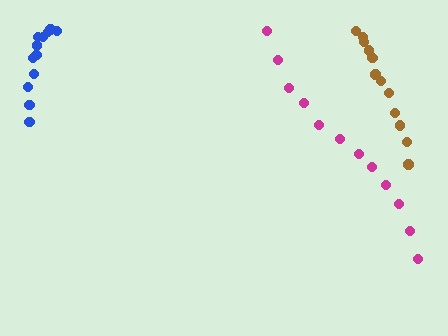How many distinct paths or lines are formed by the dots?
There are 3 distinct paths.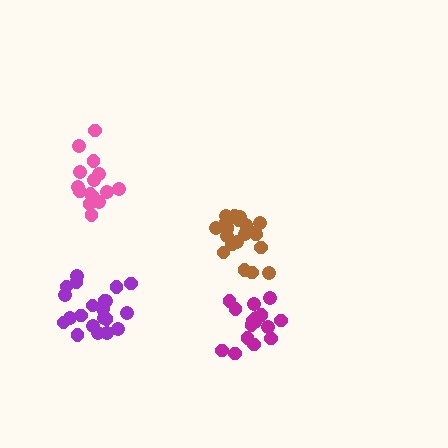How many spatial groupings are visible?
There are 4 spatial groupings.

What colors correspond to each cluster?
The clusters are colored: magenta, pink, purple, brown.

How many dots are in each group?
Group 1: 16 dots, Group 2: 15 dots, Group 3: 21 dots, Group 4: 21 dots (73 total).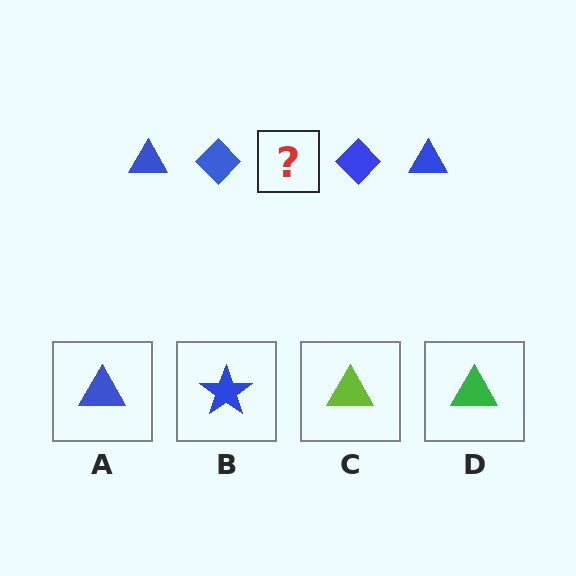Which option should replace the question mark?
Option A.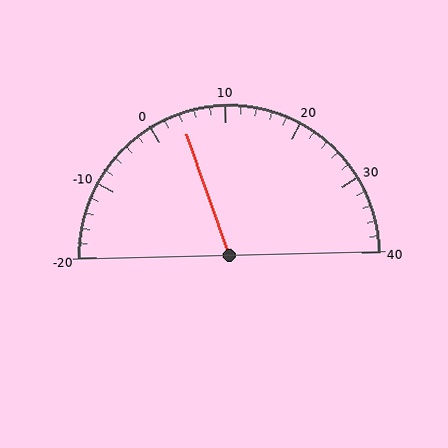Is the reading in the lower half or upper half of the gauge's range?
The reading is in the lower half of the range (-20 to 40).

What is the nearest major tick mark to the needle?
The nearest major tick mark is 0.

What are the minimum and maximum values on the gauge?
The gauge ranges from -20 to 40.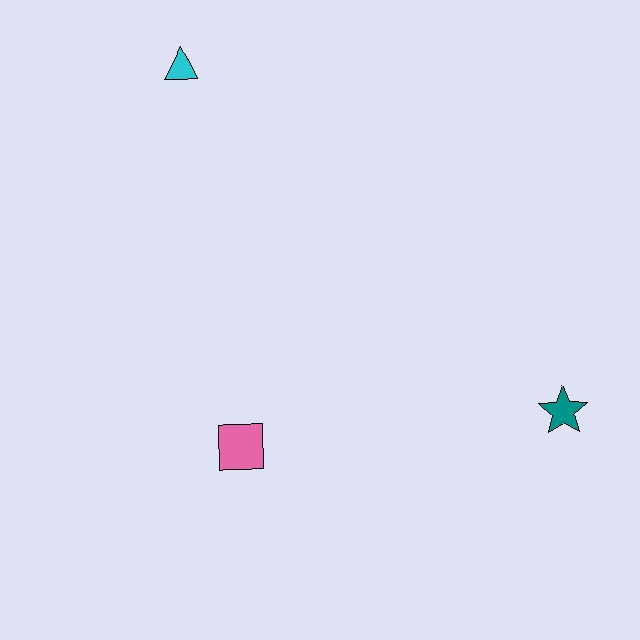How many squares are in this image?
There is 1 square.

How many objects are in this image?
There are 3 objects.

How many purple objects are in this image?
There are no purple objects.